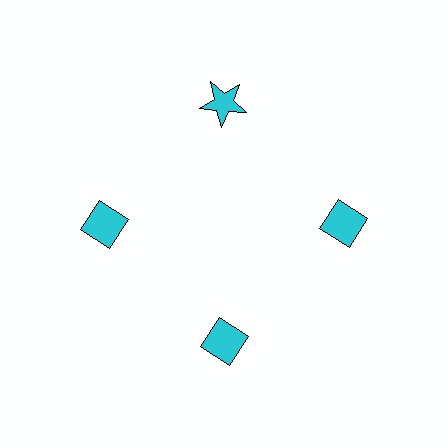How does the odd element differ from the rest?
It has a different shape: star instead of diamond.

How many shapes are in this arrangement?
There are 4 shapes arranged in a ring pattern.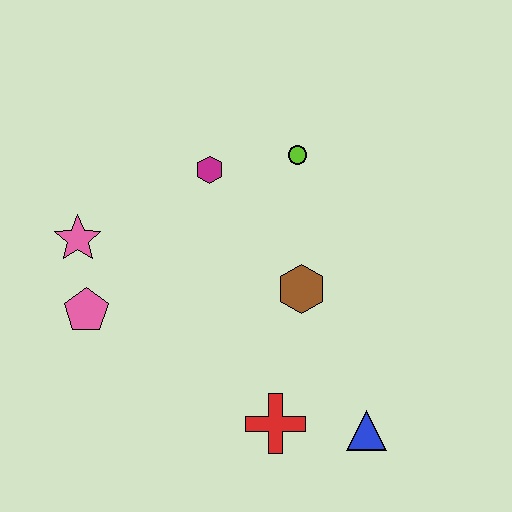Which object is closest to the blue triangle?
The red cross is closest to the blue triangle.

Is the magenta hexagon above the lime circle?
No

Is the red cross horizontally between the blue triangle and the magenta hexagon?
Yes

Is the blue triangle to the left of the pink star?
No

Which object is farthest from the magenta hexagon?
The blue triangle is farthest from the magenta hexagon.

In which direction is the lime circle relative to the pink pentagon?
The lime circle is to the right of the pink pentagon.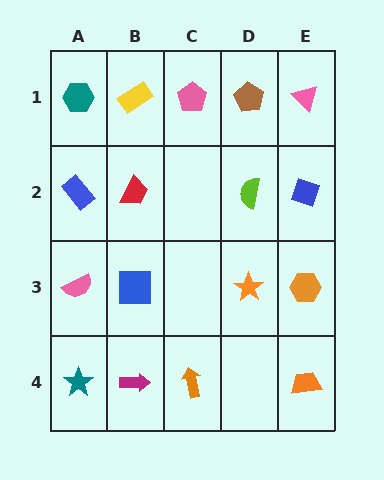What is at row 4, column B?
A magenta arrow.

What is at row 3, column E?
An orange hexagon.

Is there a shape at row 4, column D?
No, that cell is empty.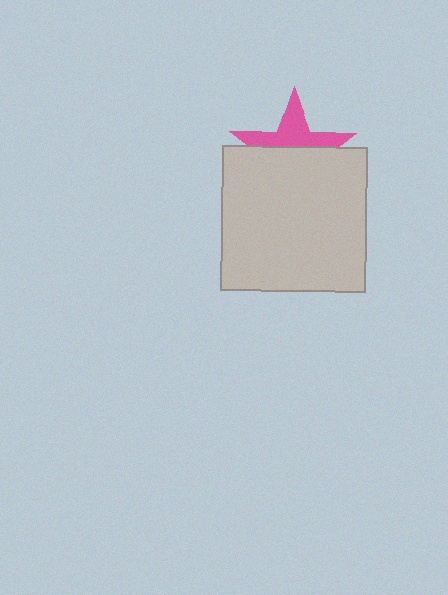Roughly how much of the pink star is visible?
A small part of it is visible (roughly 44%).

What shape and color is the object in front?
The object in front is a light gray square.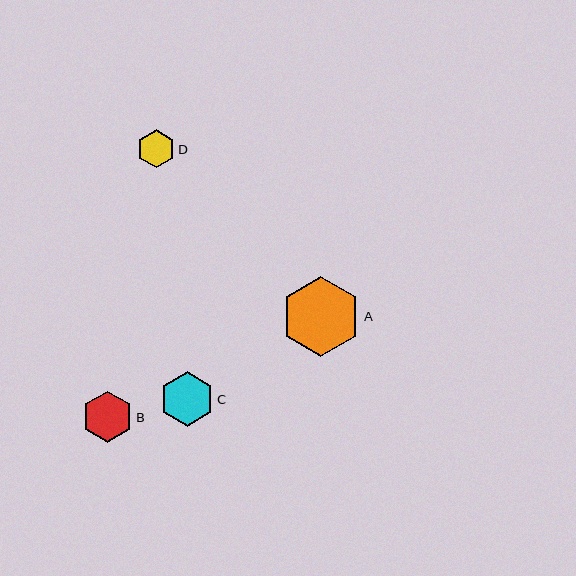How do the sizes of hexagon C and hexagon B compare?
Hexagon C and hexagon B are approximately the same size.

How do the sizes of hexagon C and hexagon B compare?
Hexagon C and hexagon B are approximately the same size.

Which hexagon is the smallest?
Hexagon D is the smallest with a size of approximately 38 pixels.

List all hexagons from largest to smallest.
From largest to smallest: A, C, B, D.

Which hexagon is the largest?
Hexagon A is the largest with a size of approximately 80 pixels.